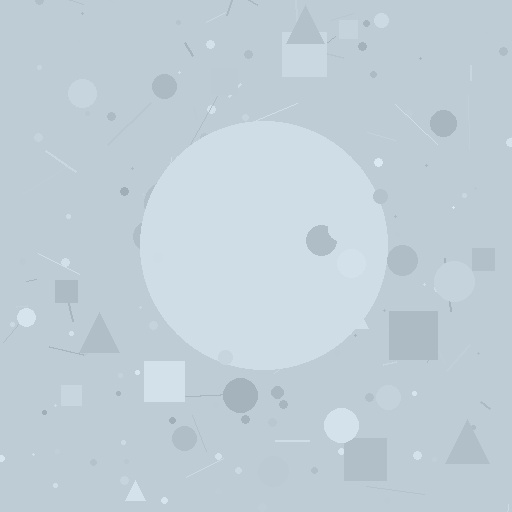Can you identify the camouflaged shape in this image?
The camouflaged shape is a circle.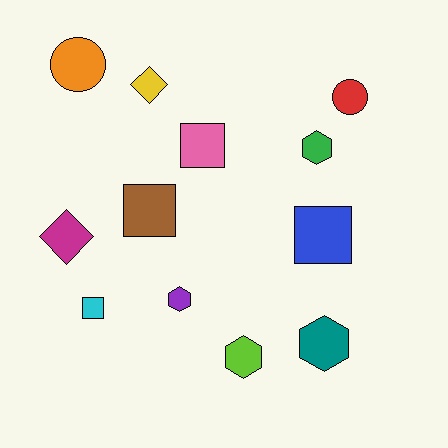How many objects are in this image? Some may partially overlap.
There are 12 objects.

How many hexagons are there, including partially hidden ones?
There are 4 hexagons.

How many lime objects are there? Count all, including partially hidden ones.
There is 1 lime object.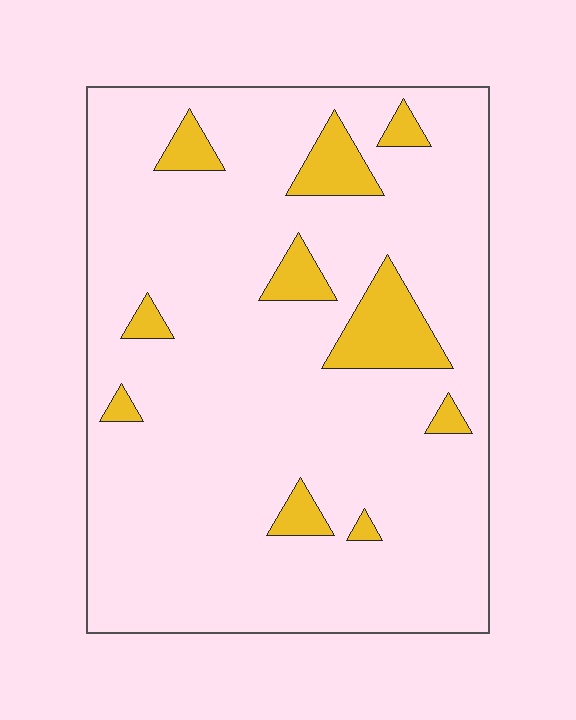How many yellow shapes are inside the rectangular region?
10.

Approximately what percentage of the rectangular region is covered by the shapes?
Approximately 10%.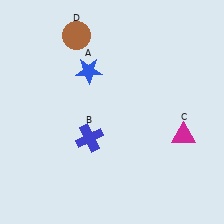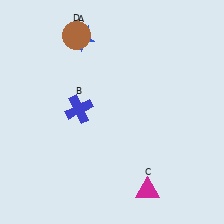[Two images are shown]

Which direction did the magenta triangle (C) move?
The magenta triangle (C) moved down.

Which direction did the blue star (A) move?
The blue star (A) moved up.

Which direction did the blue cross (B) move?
The blue cross (B) moved up.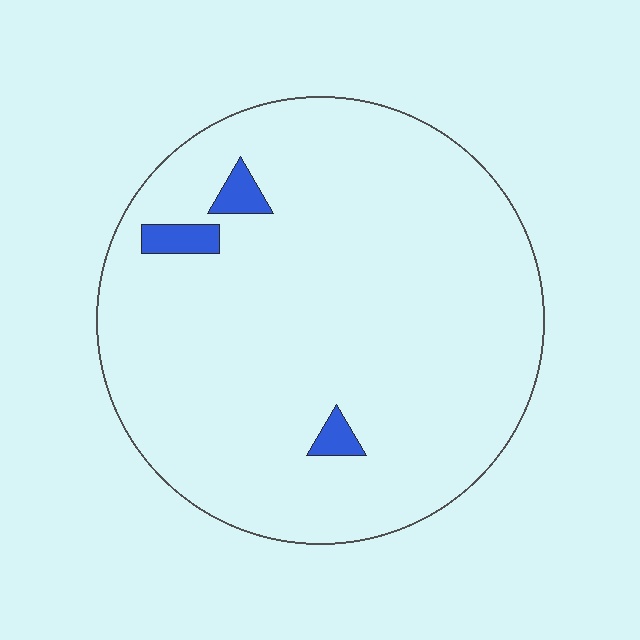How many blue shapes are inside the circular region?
3.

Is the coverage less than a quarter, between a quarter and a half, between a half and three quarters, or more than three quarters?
Less than a quarter.